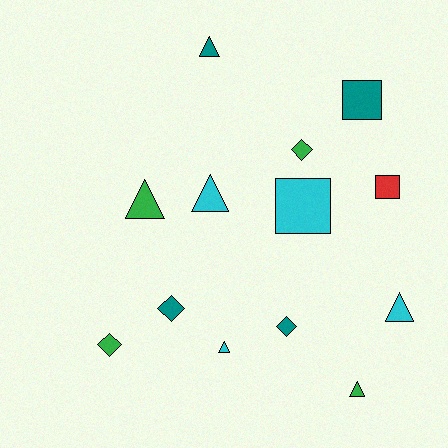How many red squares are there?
There is 1 red square.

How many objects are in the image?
There are 13 objects.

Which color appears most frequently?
Teal, with 4 objects.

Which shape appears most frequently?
Triangle, with 6 objects.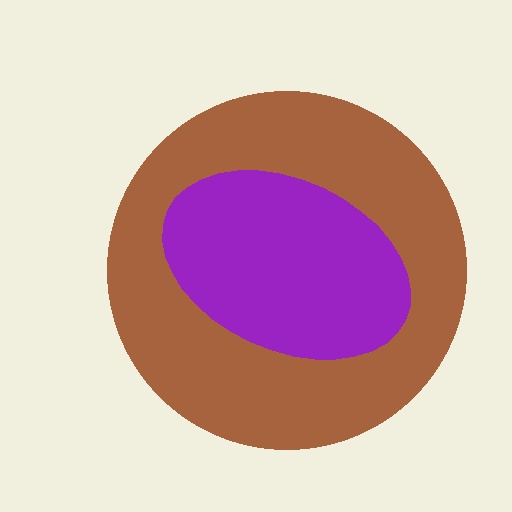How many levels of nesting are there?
2.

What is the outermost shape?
The brown circle.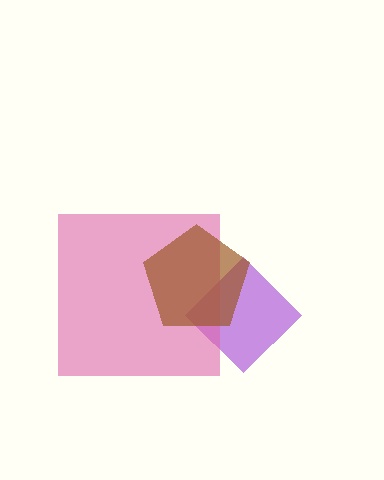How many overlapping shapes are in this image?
There are 3 overlapping shapes in the image.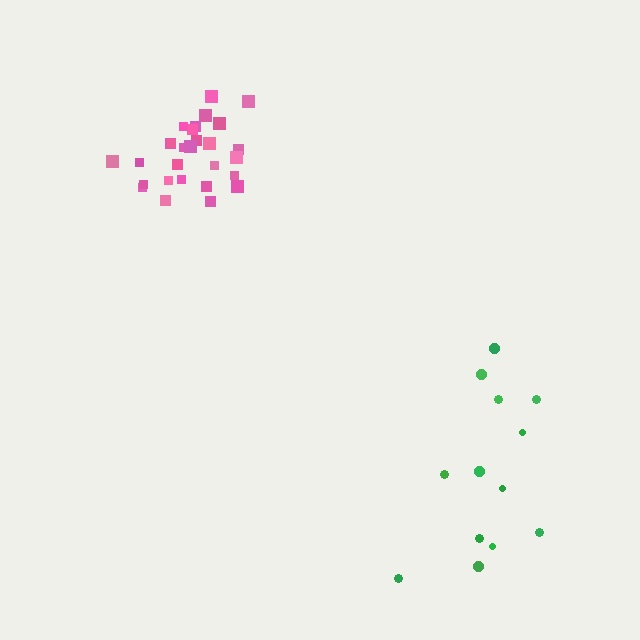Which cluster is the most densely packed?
Pink.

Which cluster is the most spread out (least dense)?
Green.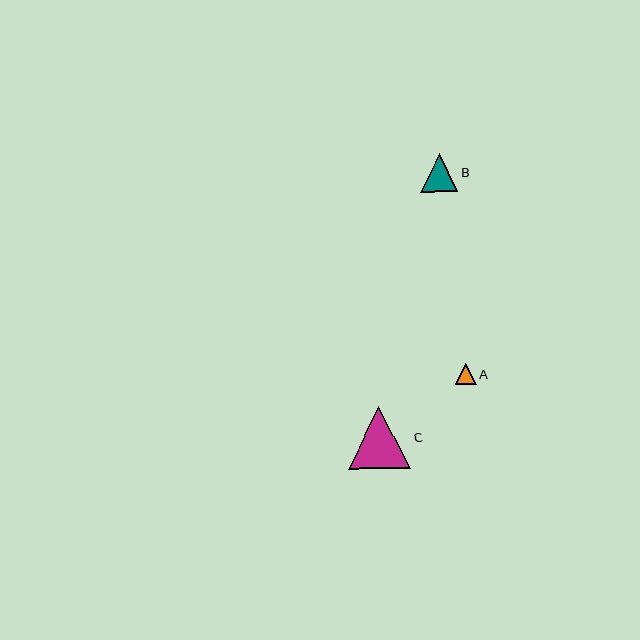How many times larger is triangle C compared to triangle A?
Triangle C is approximately 2.9 times the size of triangle A.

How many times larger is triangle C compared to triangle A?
Triangle C is approximately 2.9 times the size of triangle A.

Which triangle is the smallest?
Triangle A is the smallest with a size of approximately 21 pixels.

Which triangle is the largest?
Triangle C is the largest with a size of approximately 62 pixels.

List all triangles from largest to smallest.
From largest to smallest: C, B, A.